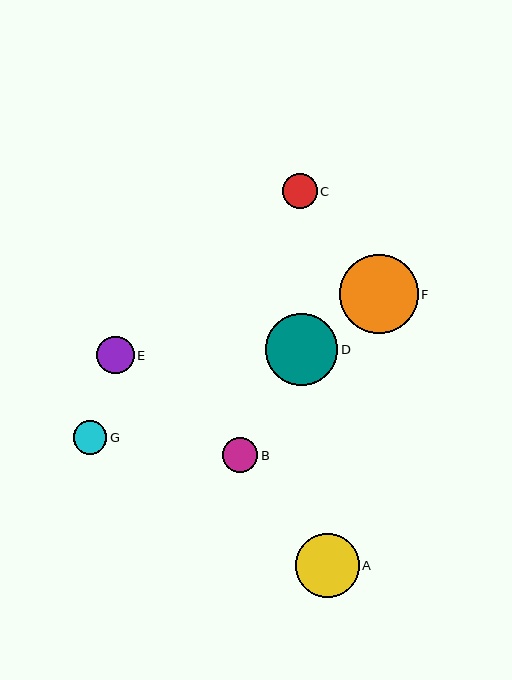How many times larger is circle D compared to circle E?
Circle D is approximately 1.9 times the size of circle E.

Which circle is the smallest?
Circle G is the smallest with a size of approximately 33 pixels.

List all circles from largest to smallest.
From largest to smallest: F, D, A, E, C, B, G.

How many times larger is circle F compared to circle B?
Circle F is approximately 2.2 times the size of circle B.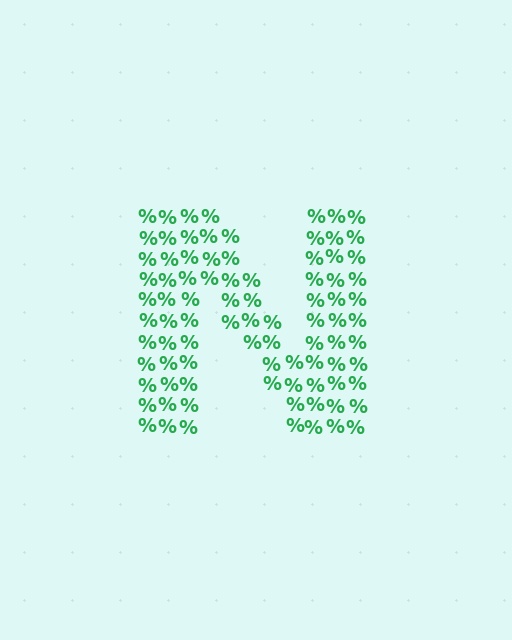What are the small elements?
The small elements are percent signs.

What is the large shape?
The large shape is the letter N.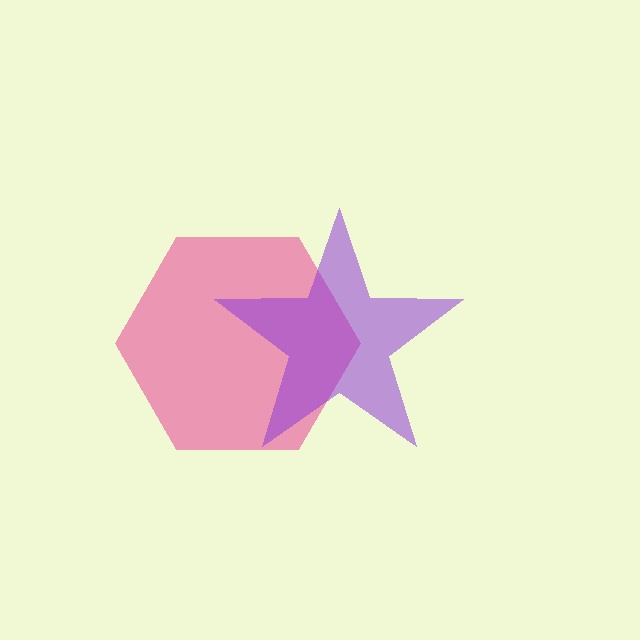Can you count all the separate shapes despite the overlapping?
Yes, there are 2 separate shapes.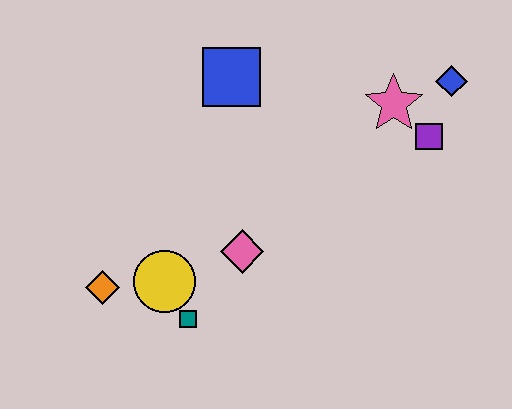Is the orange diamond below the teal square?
No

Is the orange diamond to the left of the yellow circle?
Yes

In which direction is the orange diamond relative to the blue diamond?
The orange diamond is to the left of the blue diamond.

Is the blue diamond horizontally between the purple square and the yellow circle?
No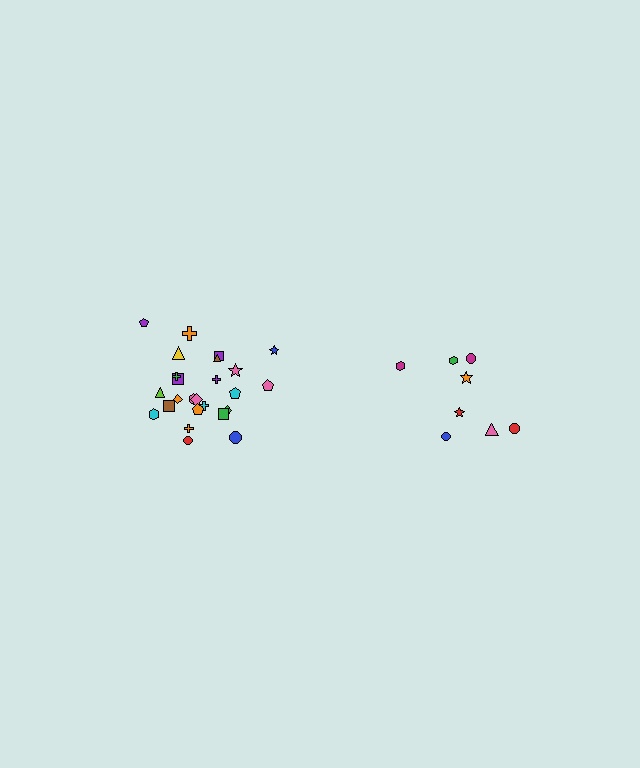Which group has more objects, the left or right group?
The left group.